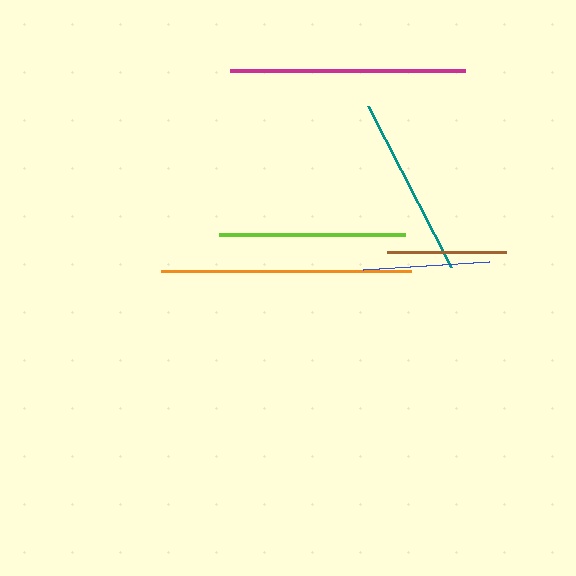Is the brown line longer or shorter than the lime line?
The lime line is longer than the brown line.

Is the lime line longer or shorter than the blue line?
The lime line is longer than the blue line.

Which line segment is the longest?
The orange line is the longest at approximately 250 pixels.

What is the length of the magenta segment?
The magenta segment is approximately 235 pixels long.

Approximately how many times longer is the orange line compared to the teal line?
The orange line is approximately 1.4 times the length of the teal line.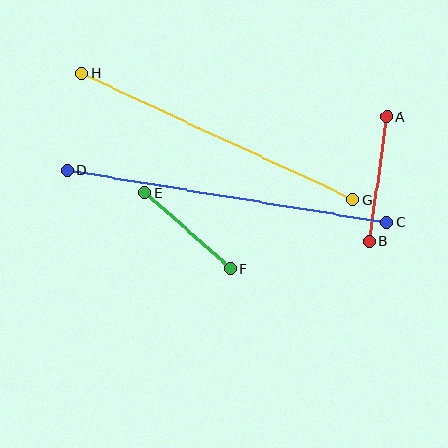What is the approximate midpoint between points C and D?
The midpoint is at approximately (227, 196) pixels.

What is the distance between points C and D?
The distance is approximately 325 pixels.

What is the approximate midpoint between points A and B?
The midpoint is at approximately (378, 179) pixels.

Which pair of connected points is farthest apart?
Points C and D are farthest apart.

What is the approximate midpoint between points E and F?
The midpoint is at approximately (188, 231) pixels.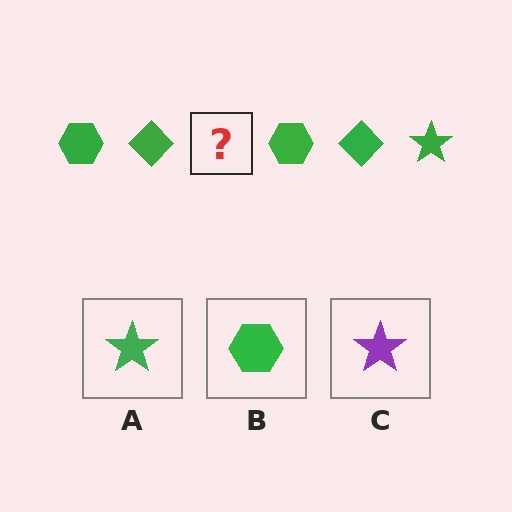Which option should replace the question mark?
Option A.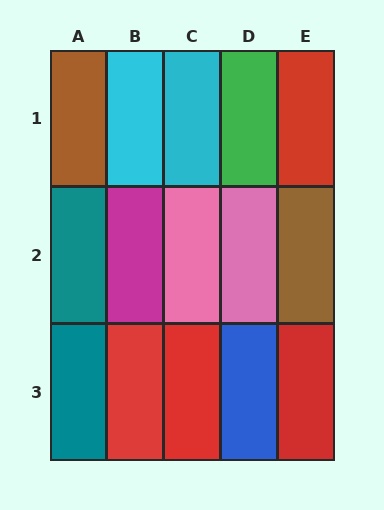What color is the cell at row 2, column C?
Pink.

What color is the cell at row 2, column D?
Pink.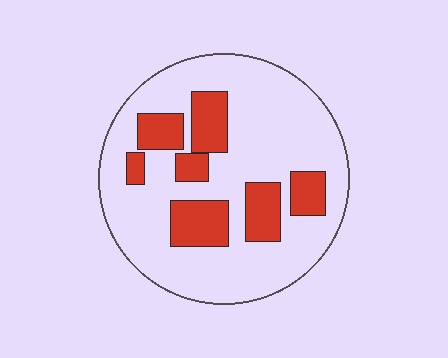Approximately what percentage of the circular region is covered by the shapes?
Approximately 25%.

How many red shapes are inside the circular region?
7.